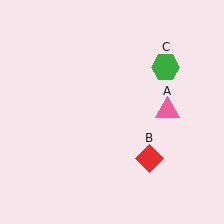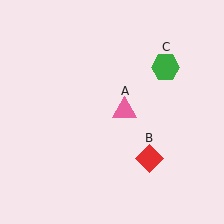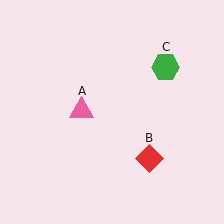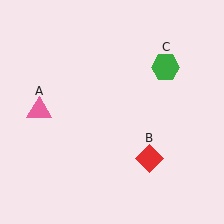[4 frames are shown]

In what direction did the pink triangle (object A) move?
The pink triangle (object A) moved left.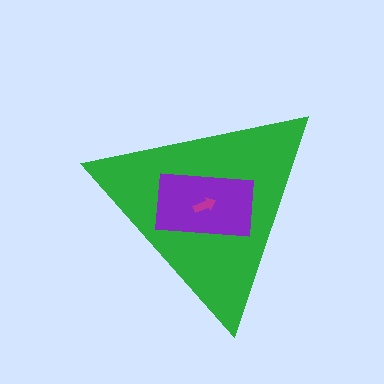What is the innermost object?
The magenta arrow.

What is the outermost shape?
The green triangle.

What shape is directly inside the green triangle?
The purple rectangle.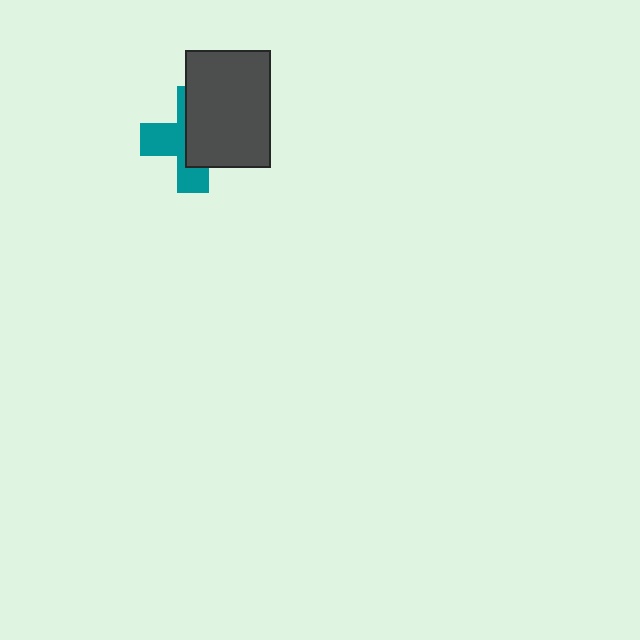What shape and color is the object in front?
The object in front is a dark gray rectangle.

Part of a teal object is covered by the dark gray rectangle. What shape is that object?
It is a cross.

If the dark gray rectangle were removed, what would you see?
You would see the complete teal cross.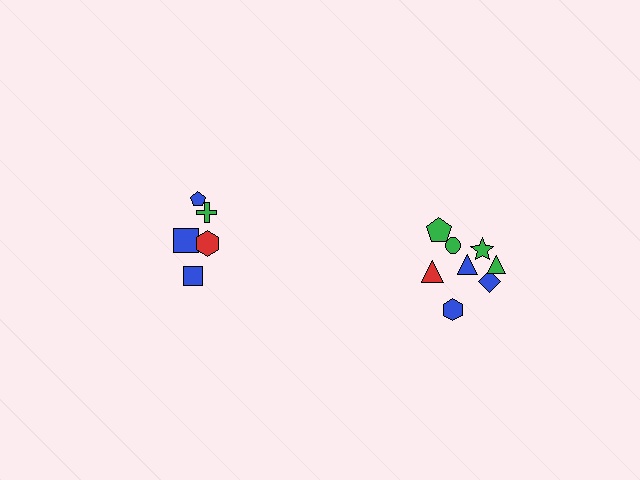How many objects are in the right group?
There are 8 objects.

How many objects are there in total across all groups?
There are 13 objects.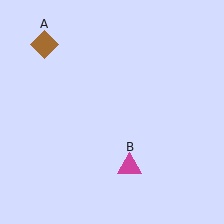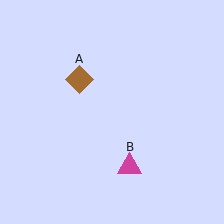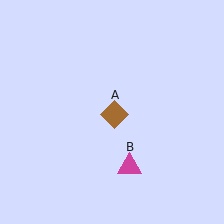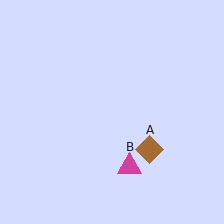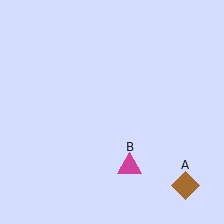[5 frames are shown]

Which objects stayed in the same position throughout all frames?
Magenta triangle (object B) remained stationary.